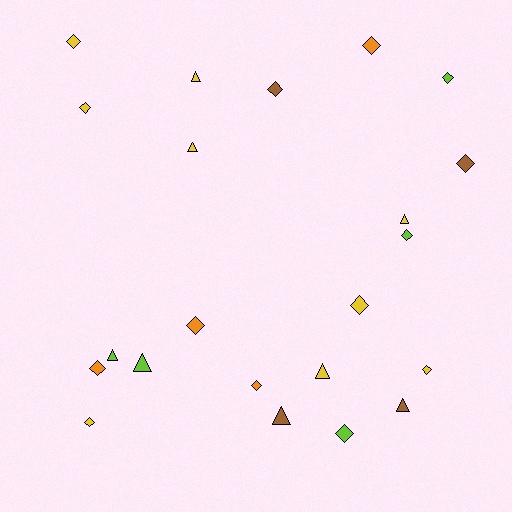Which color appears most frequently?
Yellow, with 9 objects.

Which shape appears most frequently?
Diamond, with 14 objects.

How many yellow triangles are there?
There are 4 yellow triangles.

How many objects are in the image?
There are 22 objects.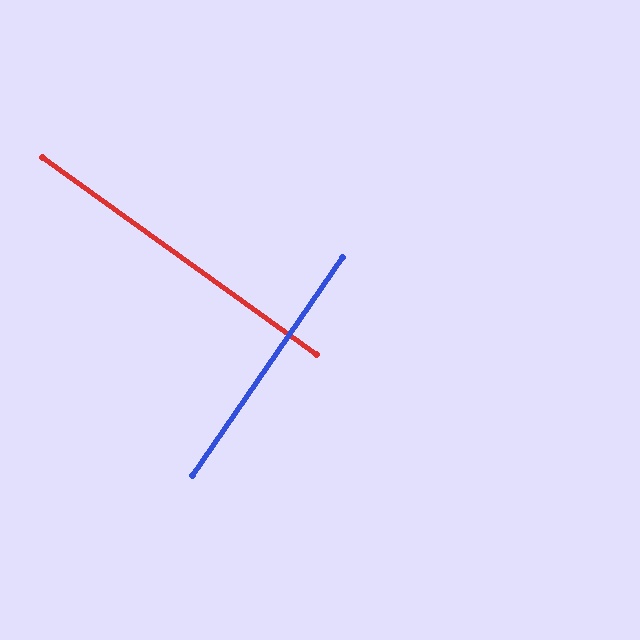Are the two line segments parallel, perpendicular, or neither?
Perpendicular — they meet at approximately 89°.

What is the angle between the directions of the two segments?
Approximately 89 degrees.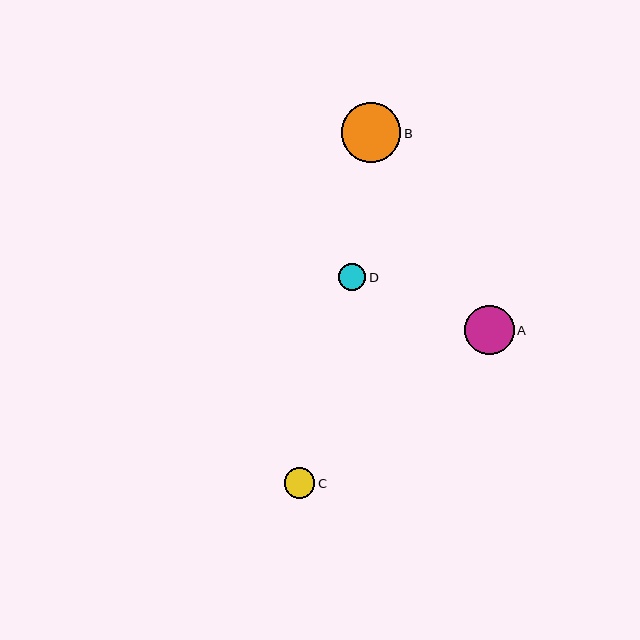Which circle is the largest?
Circle B is the largest with a size of approximately 59 pixels.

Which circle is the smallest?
Circle D is the smallest with a size of approximately 27 pixels.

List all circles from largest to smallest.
From largest to smallest: B, A, C, D.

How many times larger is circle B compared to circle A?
Circle B is approximately 1.2 times the size of circle A.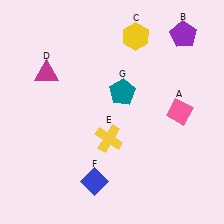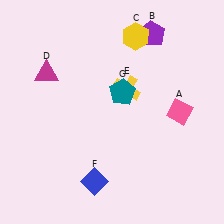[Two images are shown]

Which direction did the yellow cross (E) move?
The yellow cross (E) moved up.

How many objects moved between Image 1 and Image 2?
2 objects moved between the two images.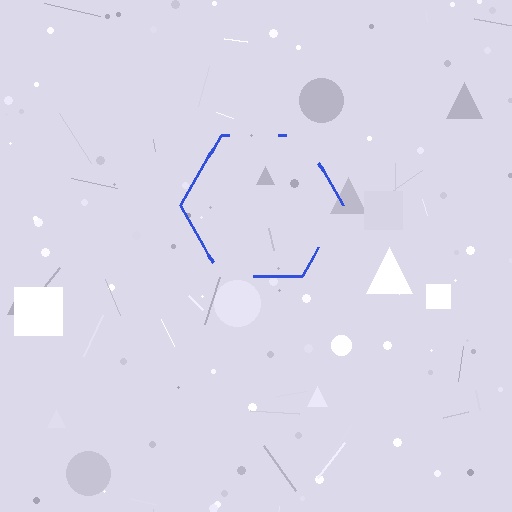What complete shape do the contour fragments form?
The contour fragments form a hexagon.